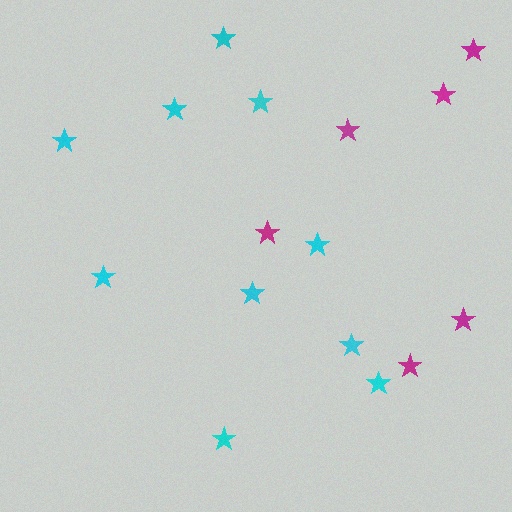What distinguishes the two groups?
There are 2 groups: one group of cyan stars (10) and one group of magenta stars (6).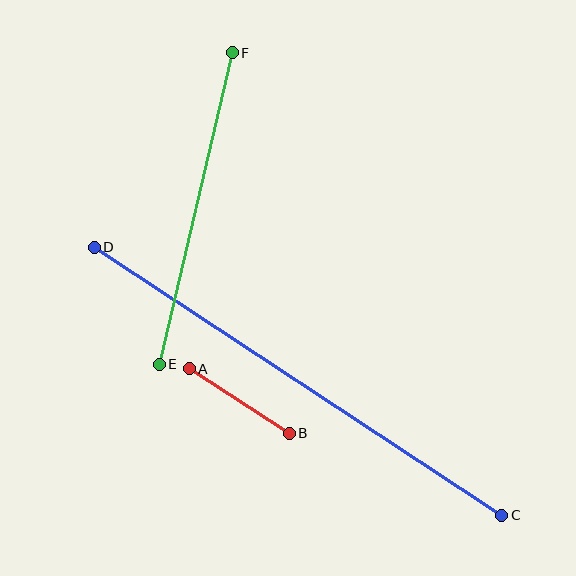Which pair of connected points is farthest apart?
Points C and D are farthest apart.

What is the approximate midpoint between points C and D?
The midpoint is at approximately (298, 381) pixels.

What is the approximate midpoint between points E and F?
The midpoint is at approximately (196, 209) pixels.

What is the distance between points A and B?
The distance is approximately 119 pixels.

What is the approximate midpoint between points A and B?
The midpoint is at approximately (239, 401) pixels.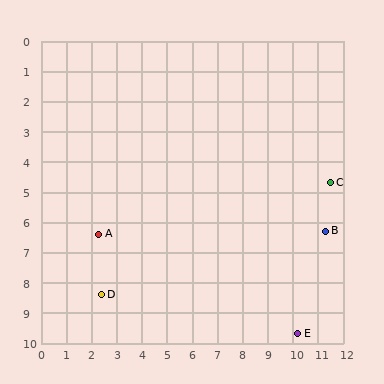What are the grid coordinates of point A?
Point A is at approximately (2.3, 6.4).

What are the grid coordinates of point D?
Point D is at approximately (2.4, 8.4).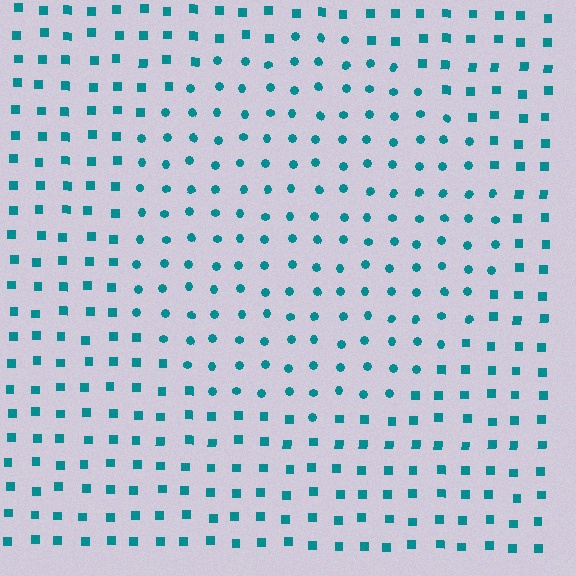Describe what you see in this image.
The image is filled with small teal elements arranged in a uniform grid. A circle-shaped region contains circles, while the surrounding area contains squares. The boundary is defined purely by the change in element shape.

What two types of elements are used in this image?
The image uses circles inside the circle region and squares outside it.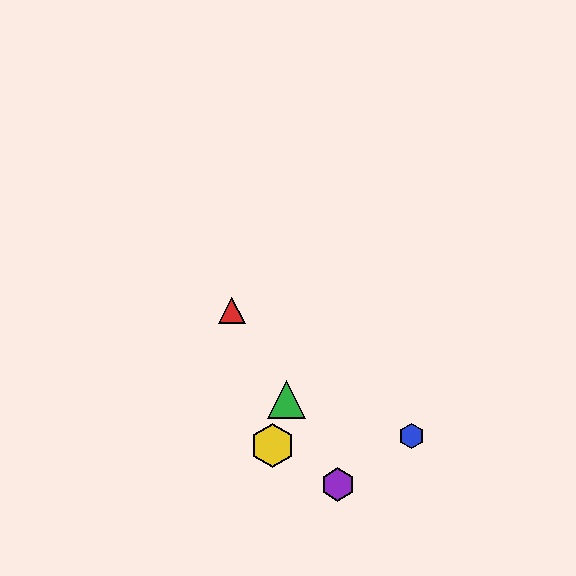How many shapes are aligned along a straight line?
3 shapes (the red triangle, the green triangle, the purple hexagon) are aligned along a straight line.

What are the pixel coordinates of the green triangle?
The green triangle is at (286, 400).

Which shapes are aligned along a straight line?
The red triangle, the green triangle, the purple hexagon are aligned along a straight line.